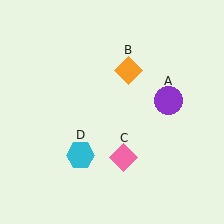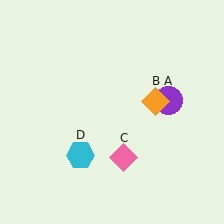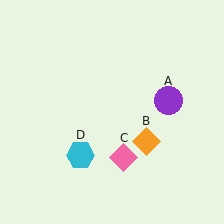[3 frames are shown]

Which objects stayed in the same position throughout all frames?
Purple circle (object A) and pink diamond (object C) and cyan hexagon (object D) remained stationary.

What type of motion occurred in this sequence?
The orange diamond (object B) rotated clockwise around the center of the scene.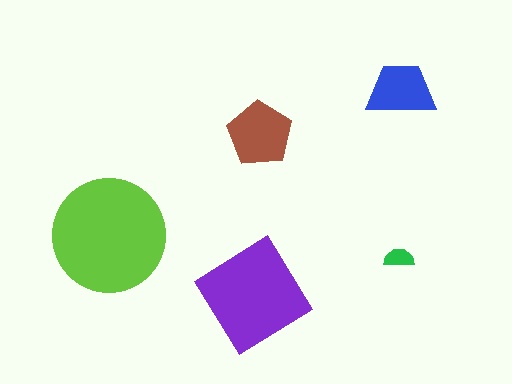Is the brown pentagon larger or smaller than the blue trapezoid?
Larger.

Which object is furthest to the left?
The lime circle is leftmost.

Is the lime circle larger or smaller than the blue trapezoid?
Larger.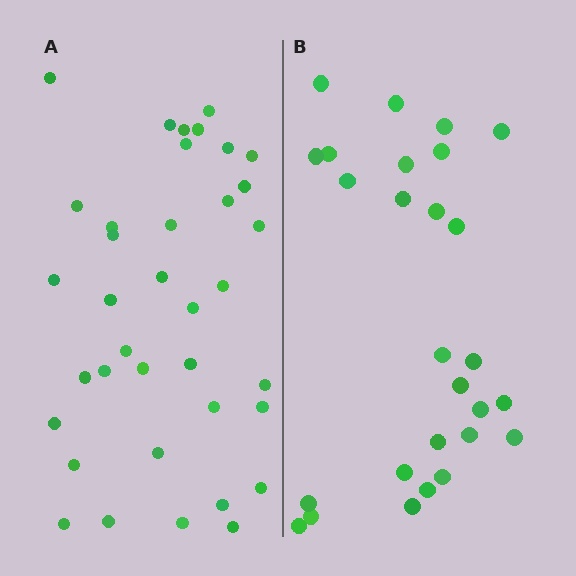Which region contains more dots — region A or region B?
Region A (the left region) has more dots.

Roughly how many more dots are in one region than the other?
Region A has roughly 10 or so more dots than region B.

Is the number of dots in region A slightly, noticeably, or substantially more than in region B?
Region A has noticeably more, but not dramatically so. The ratio is roughly 1.4 to 1.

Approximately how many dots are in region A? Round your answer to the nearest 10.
About 40 dots. (The exact count is 37, which rounds to 40.)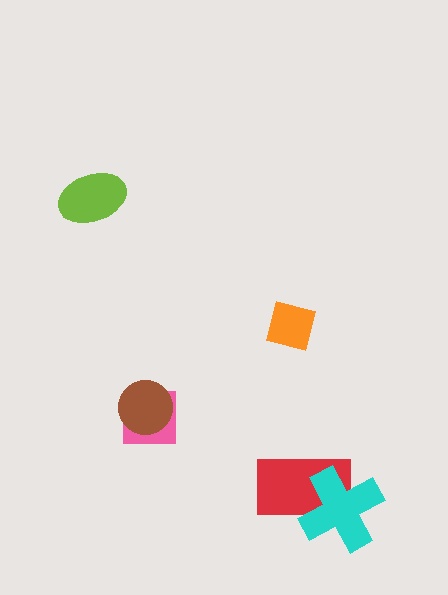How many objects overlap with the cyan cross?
1 object overlaps with the cyan cross.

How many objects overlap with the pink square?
1 object overlaps with the pink square.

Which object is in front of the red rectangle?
The cyan cross is in front of the red rectangle.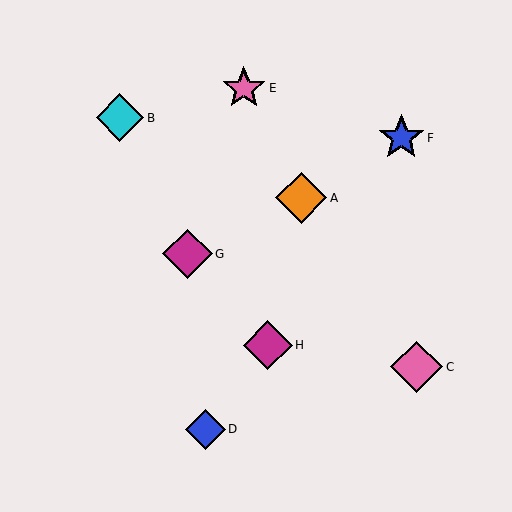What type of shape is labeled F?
Shape F is a blue star.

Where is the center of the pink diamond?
The center of the pink diamond is at (417, 367).